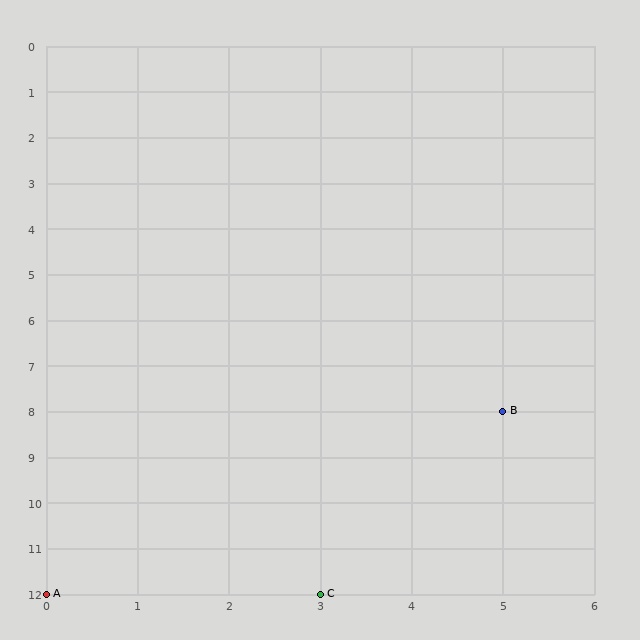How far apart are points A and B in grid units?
Points A and B are 5 columns and 4 rows apart (about 6.4 grid units diagonally).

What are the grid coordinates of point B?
Point B is at grid coordinates (5, 8).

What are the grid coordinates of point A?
Point A is at grid coordinates (0, 12).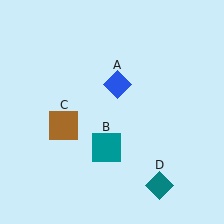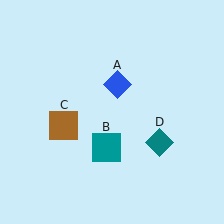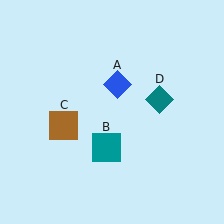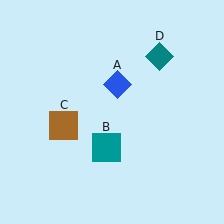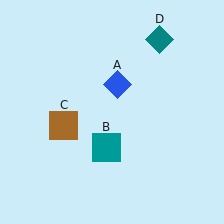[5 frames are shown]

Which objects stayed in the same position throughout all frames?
Blue diamond (object A) and teal square (object B) and brown square (object C) remained stationary.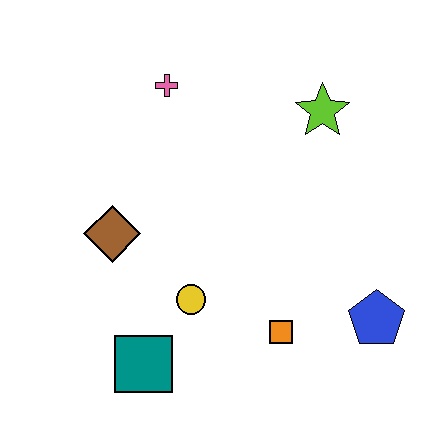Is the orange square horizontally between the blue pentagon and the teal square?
Yes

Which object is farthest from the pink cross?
The blue pentagon is farthest from the pink cross.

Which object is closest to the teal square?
The yellow circle is closest to the teal square.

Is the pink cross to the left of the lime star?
Yes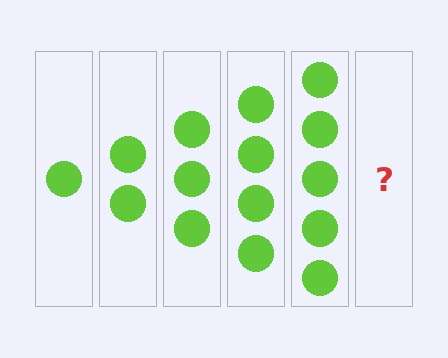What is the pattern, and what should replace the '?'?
The pattern is that each step adds one more circle. The '?' should be 6 circles.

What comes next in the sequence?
The next element should be 6 circles.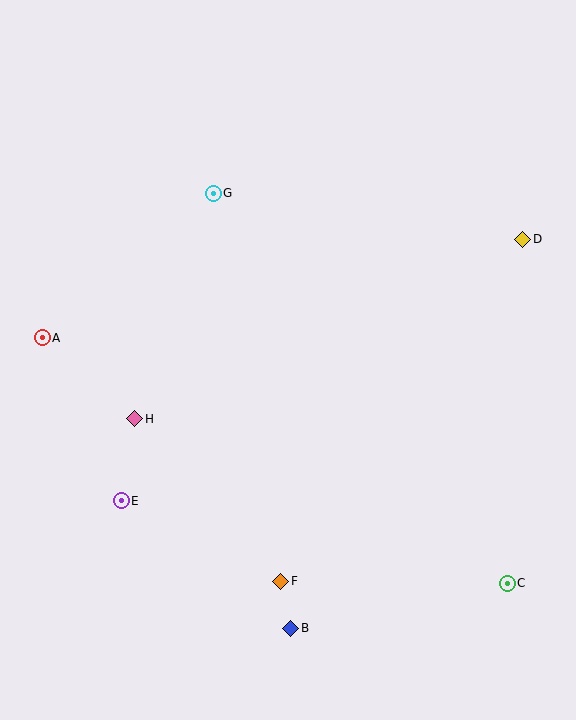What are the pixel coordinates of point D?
Point D is at (523, 239).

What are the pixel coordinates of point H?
Point H is at (134, 419).